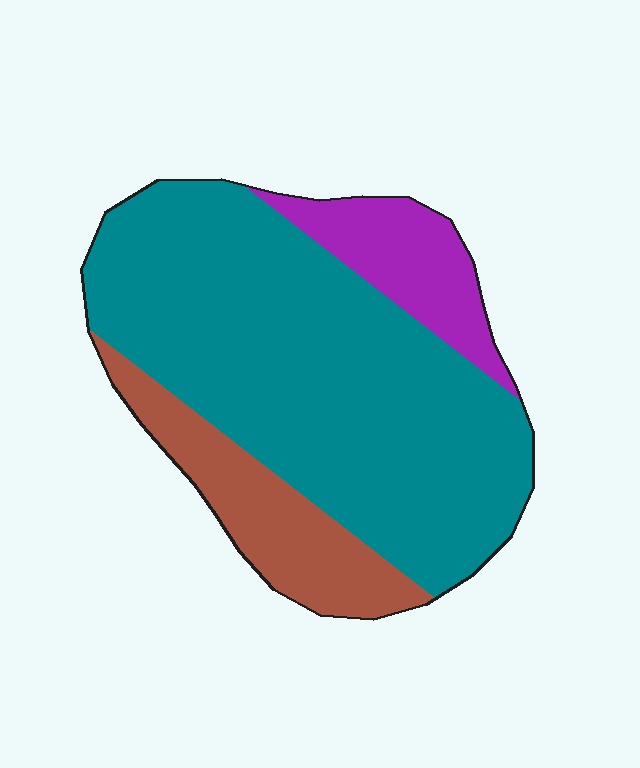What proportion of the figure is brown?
Brown takes up about one sixth (1/6) of the figure.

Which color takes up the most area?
Teal, at roughly 70%.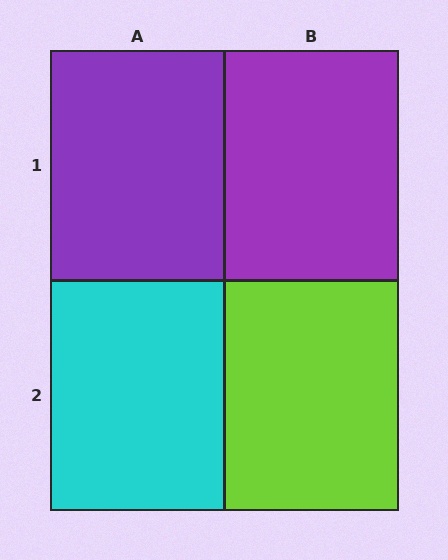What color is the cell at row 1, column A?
Purple.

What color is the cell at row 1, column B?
Purple.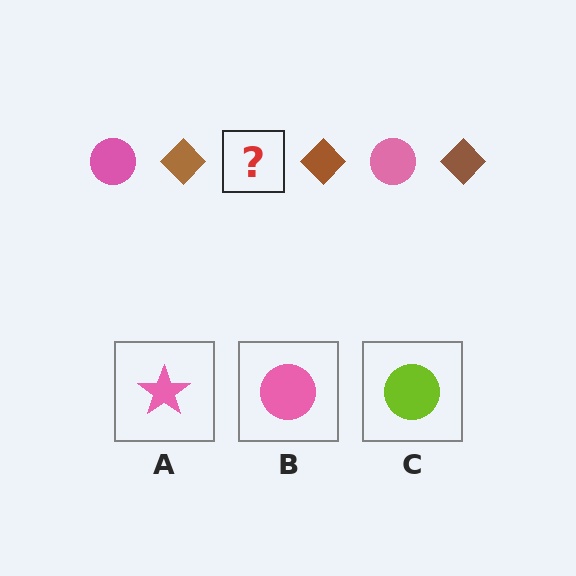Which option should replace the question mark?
Option B.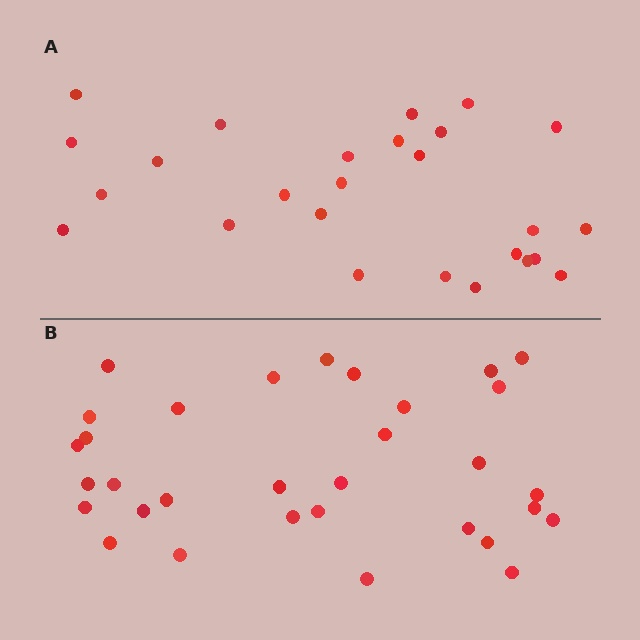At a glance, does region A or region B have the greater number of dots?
Region B (the bottom region) has more dots.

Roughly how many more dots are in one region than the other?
Region B has about 6 more dots than region A.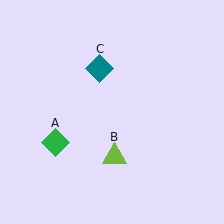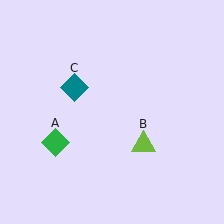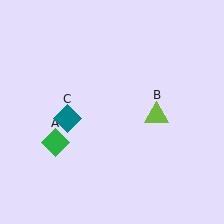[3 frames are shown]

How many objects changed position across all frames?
2 objects changed position: lime triangle (object B), teal diamond (object C).